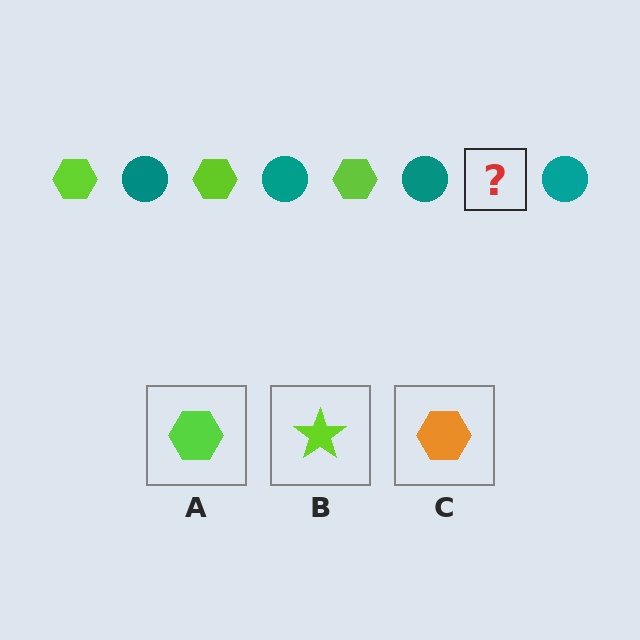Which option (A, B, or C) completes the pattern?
A.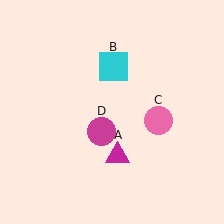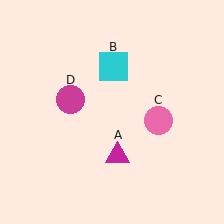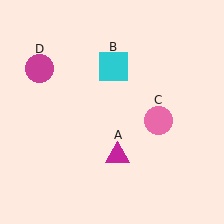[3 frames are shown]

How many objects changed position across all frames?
1 object changed position: magenta circle (object D).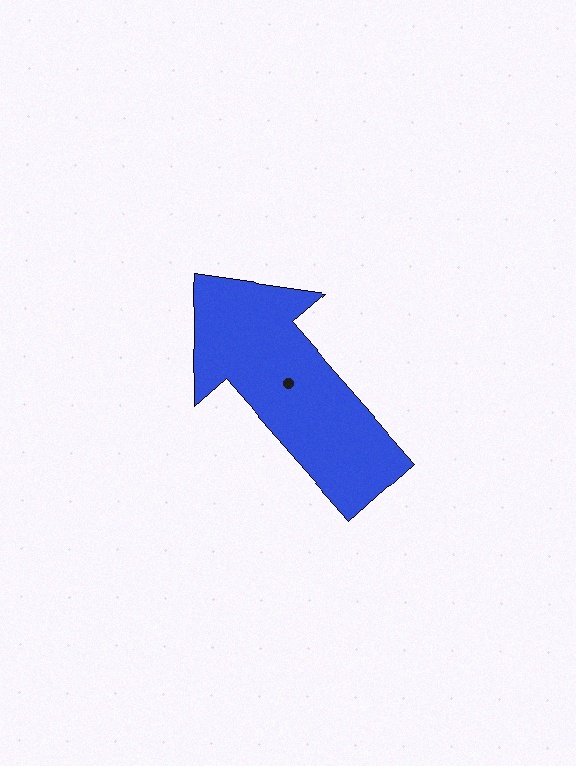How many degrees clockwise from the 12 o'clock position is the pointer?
Approximately 319 degrees.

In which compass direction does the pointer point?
Northwest.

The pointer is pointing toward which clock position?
Roughly 11 o'clock.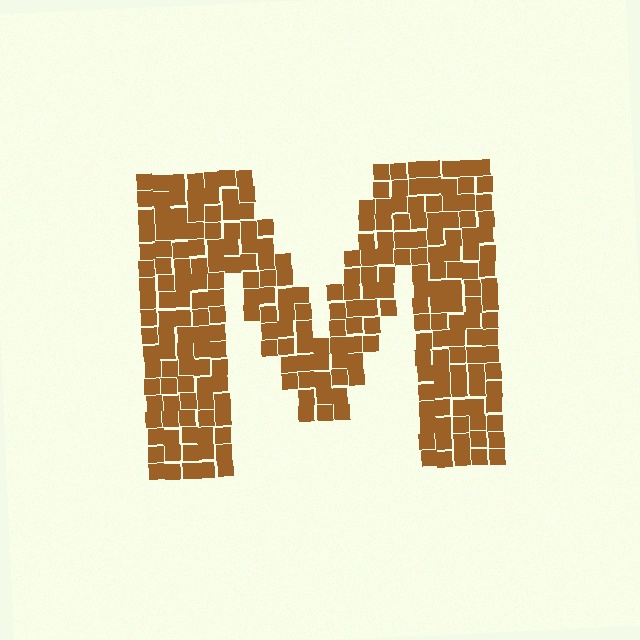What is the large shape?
The large shape is the letter M.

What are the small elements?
The small elements are squares.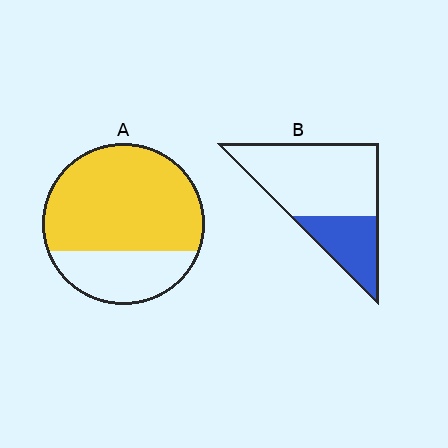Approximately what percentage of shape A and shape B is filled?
A is approximately 70% and B is approximately 30%.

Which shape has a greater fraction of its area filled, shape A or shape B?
Shape A.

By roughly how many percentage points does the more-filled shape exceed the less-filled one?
By roughly 40 percentage points (A over B).